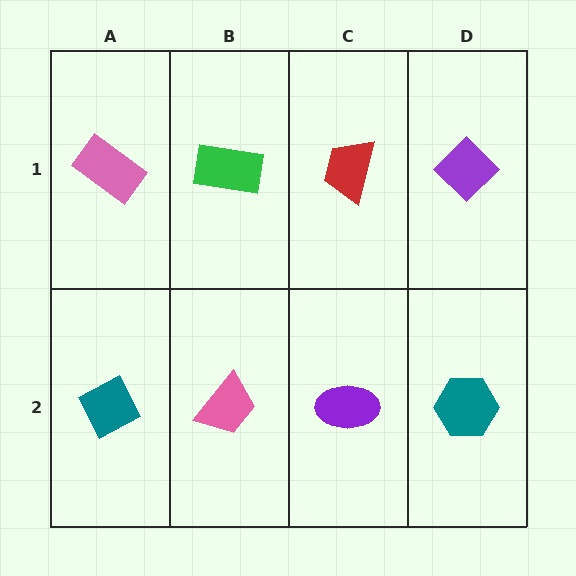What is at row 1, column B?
A green rectangle.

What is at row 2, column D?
A teal hexagon.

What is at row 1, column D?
A purple diamond.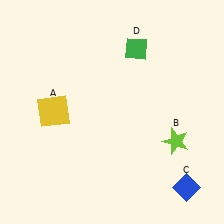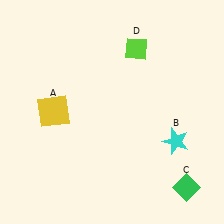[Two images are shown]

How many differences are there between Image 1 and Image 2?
There are 3 differences between the two images.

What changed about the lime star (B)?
In Image 1, B is lime. In Image 2, it changed to cyan.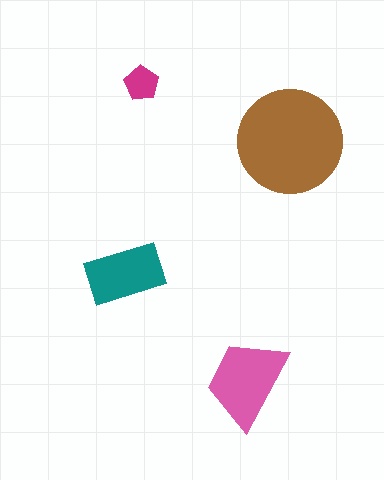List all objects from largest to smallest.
The brown circle, the pink trapezoid, the teal rectangle, the magenta pentagon.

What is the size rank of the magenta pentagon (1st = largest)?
4th.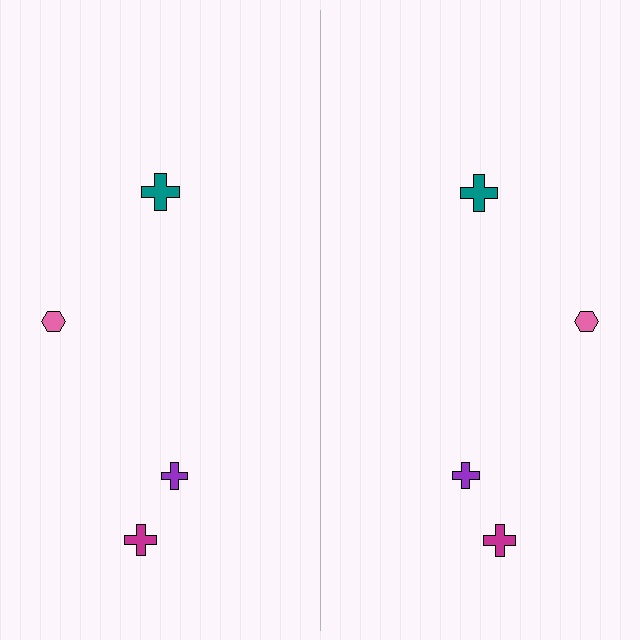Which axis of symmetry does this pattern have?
The pattern has a vertical axis of symmetry running through the center of the image.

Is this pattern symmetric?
Yes, this pattern has bilateral (reflection) symmetry.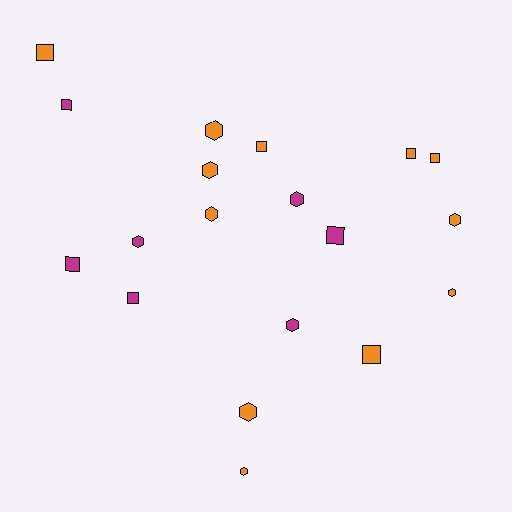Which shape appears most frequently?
Hexagon, with 10 objects.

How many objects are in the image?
There are 19 objects.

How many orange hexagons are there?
There are 7 orange hexagons.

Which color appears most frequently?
Orange, with 12 objects.